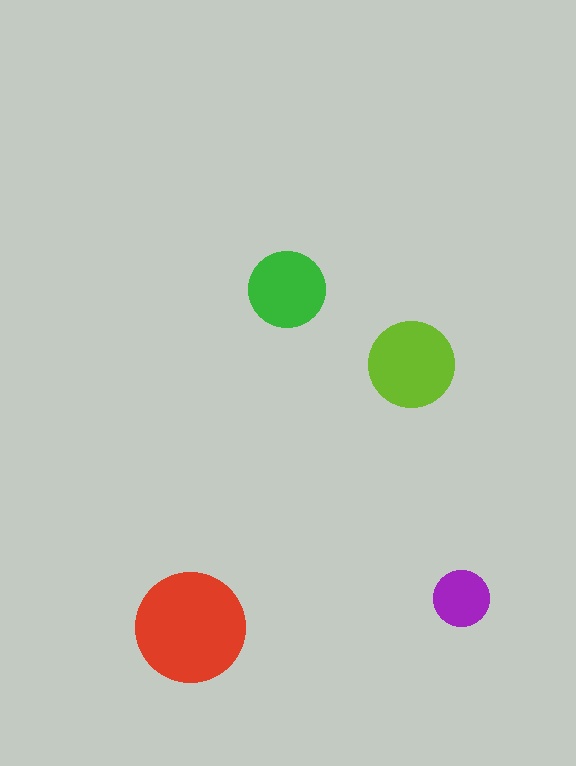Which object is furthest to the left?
The red circle is leftmost.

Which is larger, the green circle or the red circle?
The red one.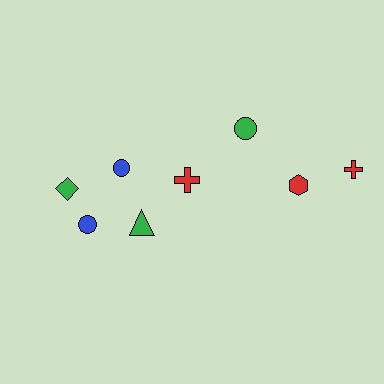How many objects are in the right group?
There are 3 objects.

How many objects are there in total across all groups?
There are 8 objects.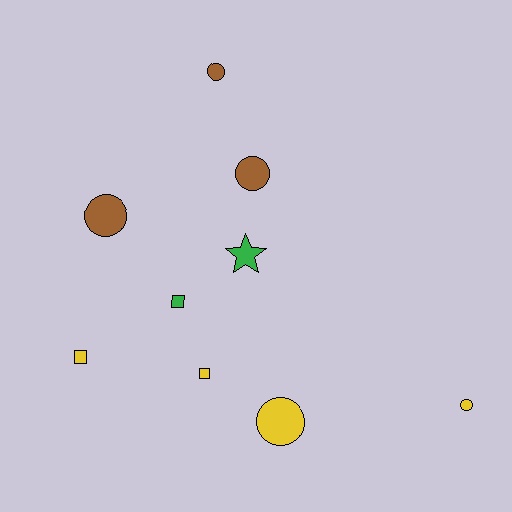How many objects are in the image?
There are 9 objects.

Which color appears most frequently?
Yellow, with 4 objects.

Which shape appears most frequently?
Circle, with 5 objects.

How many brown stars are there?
There are no brown stars.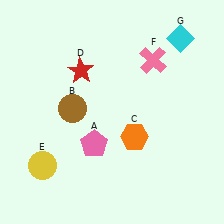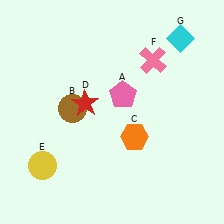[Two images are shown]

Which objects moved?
The objects that moved are: the pink pentagon (A), the red star (D).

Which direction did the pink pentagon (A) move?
The pink pentagon (A) moved up.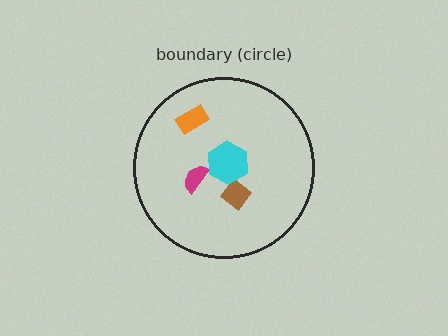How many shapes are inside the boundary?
4 inside, 0 outside.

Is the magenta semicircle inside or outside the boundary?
Inside.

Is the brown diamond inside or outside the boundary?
Inside.